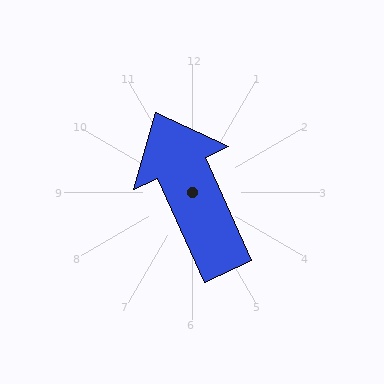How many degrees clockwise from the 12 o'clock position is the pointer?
Approximately 336 degrees.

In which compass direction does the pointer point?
Northwest.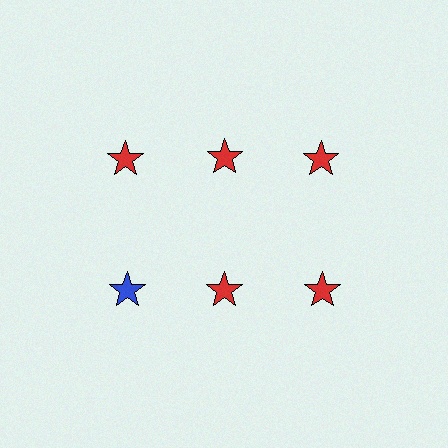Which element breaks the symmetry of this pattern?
The blue star in the second row, leftmost column breaks the symmetry. All other shapes are red stars.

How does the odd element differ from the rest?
It has a different color: blue instead of red.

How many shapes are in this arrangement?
There are 6 shapes arranged in a grid pattern.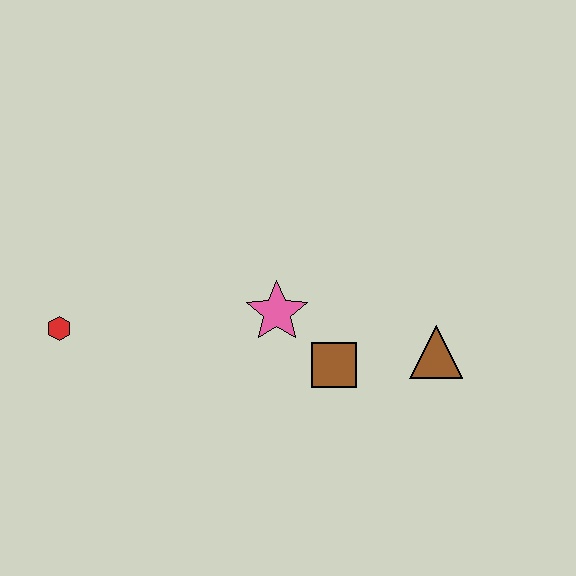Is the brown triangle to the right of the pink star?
Yes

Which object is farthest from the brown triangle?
The red hexagon is farthest from the brown triangle.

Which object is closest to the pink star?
The brown square is closest to the pink star.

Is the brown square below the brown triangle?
Yes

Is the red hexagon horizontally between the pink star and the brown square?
No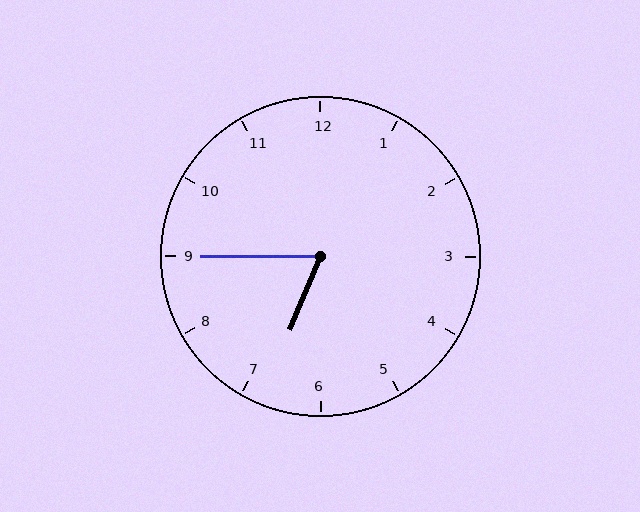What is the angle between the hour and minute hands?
Approximately 68 degrees.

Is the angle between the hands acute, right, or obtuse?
It is acute.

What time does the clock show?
6:45.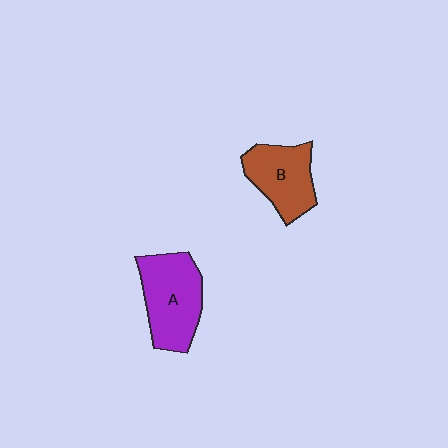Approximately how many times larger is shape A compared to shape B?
Approximately 1.2 times.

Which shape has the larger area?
Shape A (purple).